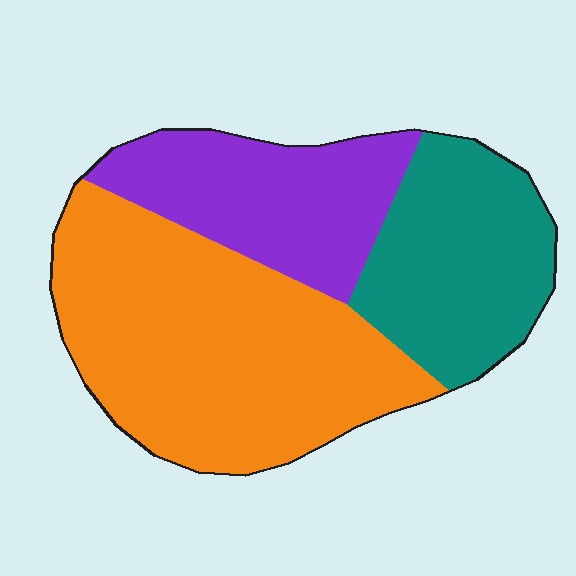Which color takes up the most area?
Orange, at roughly 50%.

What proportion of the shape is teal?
Teal covers around 25% of the shape.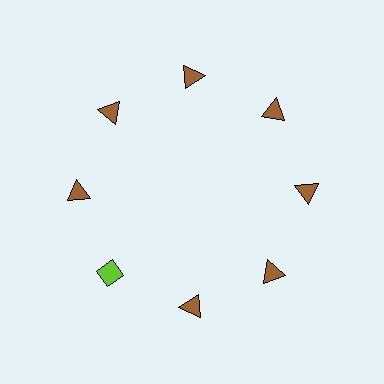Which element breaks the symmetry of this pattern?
The lime diamond at roughly the 8 o'clock position breaks the symmetry. All other shapes are brown triangles.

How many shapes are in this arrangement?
There are 8 shapes arranged in a ring pattern.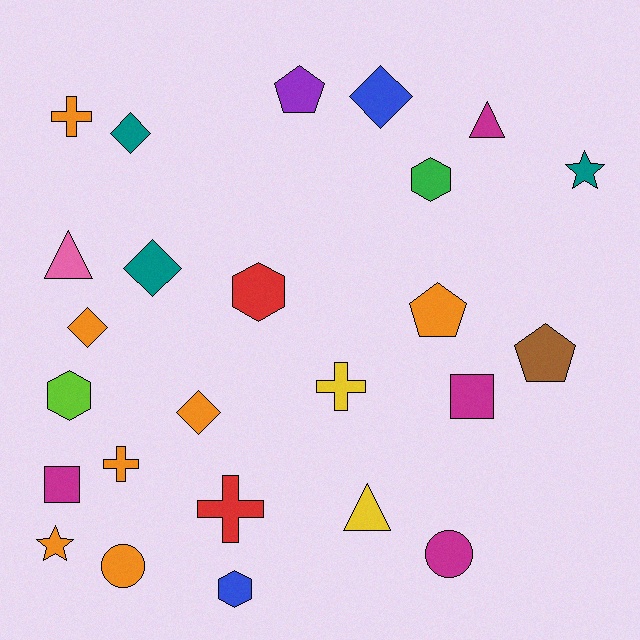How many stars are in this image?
There are 2 stars.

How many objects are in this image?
There are 25 objects.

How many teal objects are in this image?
There are 3 teal objects.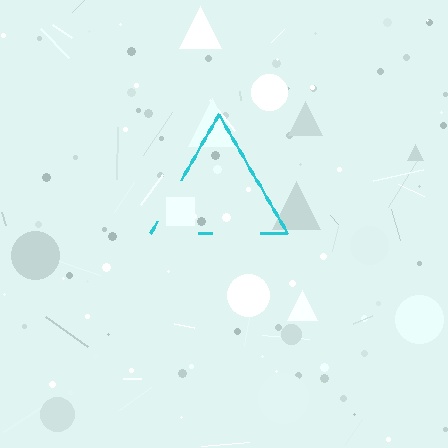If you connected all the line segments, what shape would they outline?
They would outline a triangle.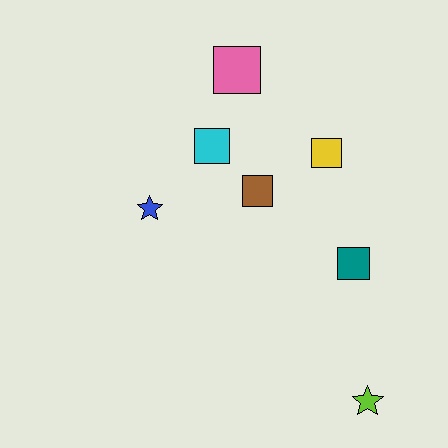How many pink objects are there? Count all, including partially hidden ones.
There is 1 pink object.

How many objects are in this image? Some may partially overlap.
There are 7 objects.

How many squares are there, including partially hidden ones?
There are 5 squares.